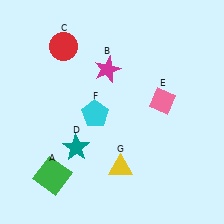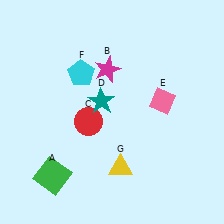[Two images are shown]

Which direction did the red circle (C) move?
The red circle (C) moved down.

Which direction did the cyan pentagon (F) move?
The cyan pentagon (F) moved up.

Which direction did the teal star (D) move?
The teal star (D) moved up.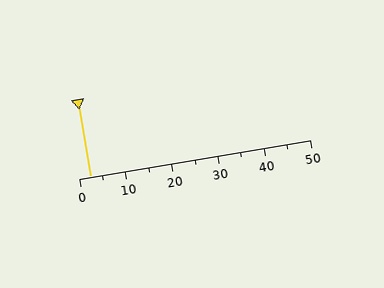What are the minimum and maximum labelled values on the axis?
The axis runs from 0 to 50.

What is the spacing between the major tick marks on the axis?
The major ticks are spaced 10 apart.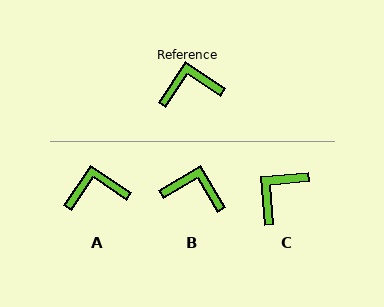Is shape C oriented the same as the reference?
No, it is off by about 39 degrees.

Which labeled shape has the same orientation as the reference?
A.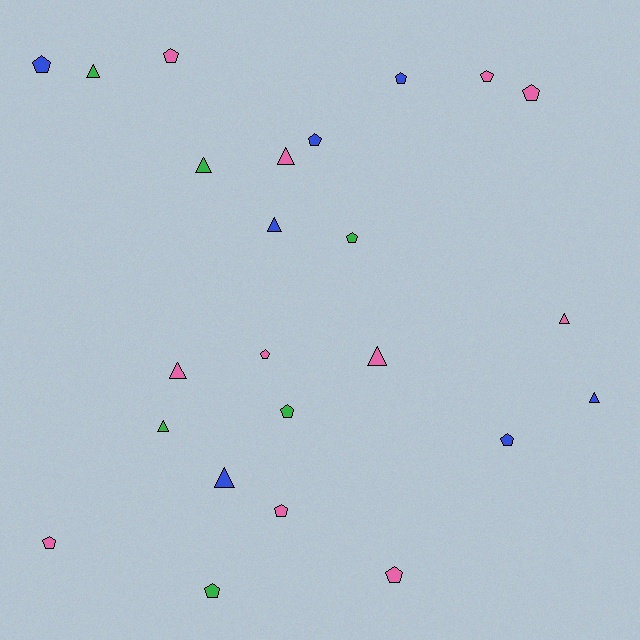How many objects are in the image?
There are 24 objects.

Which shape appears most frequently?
Pentagon, with 14 objects.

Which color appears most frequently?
Pink, with 11 objects.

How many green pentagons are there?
There are 3 green pentagons.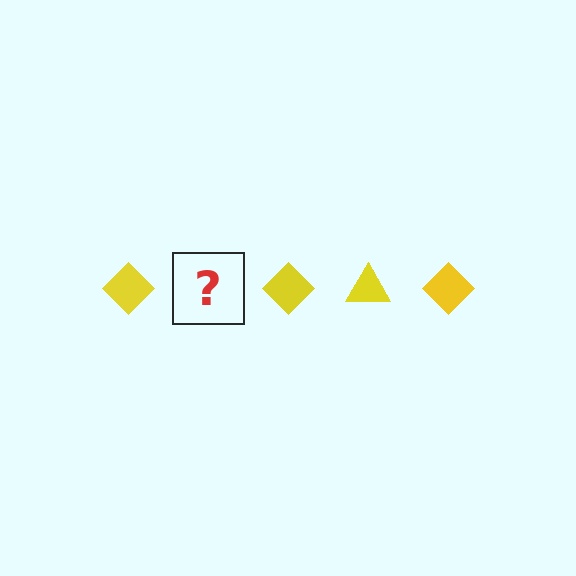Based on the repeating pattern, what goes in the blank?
The blank should be a yellow triangle.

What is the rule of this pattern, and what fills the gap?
The rule is that the pattern cycles through diamond, triangle shapes in yellow. The gap should be filled with a yellow triangle.